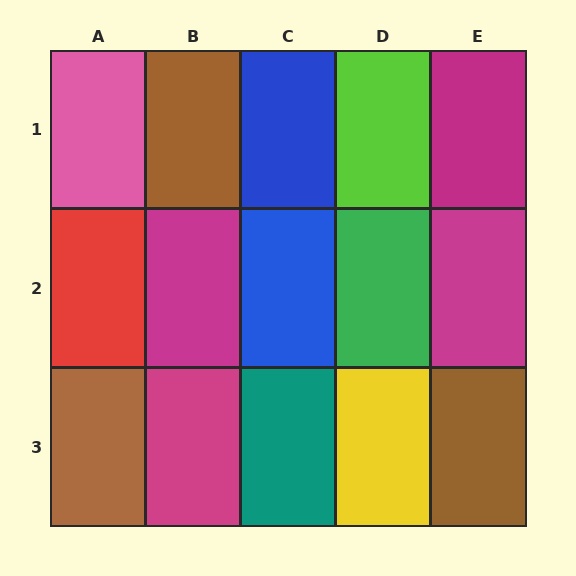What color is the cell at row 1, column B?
Brown.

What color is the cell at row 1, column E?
Magenta.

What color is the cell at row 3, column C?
Teal.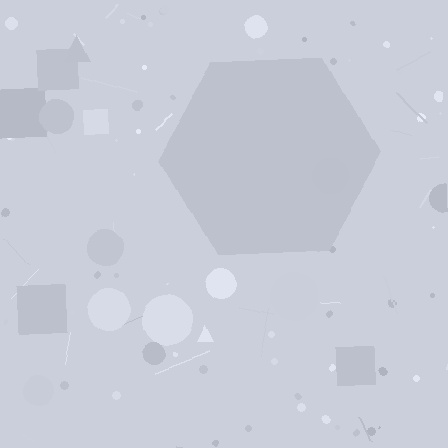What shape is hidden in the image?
A hexagon is hidden in the image.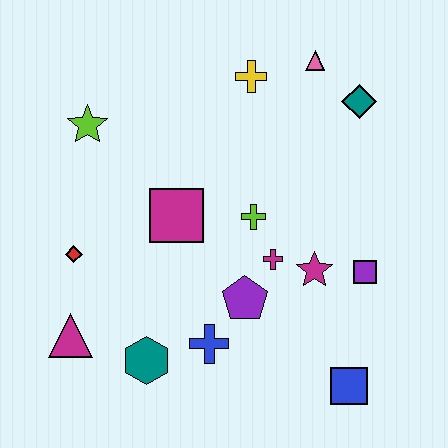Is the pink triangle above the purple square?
Yes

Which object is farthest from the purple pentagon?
The pink triangle is farthest from the purple pentagon.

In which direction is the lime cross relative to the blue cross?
The lime cross is above the blue cross.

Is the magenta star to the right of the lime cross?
Yes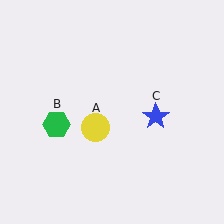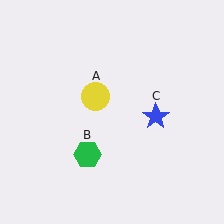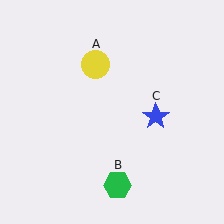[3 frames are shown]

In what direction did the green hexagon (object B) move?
The green hexagon (object B) moved down and to the right.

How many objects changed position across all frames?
2 objects changed position: yellow circle (object A), green hexagon (object B).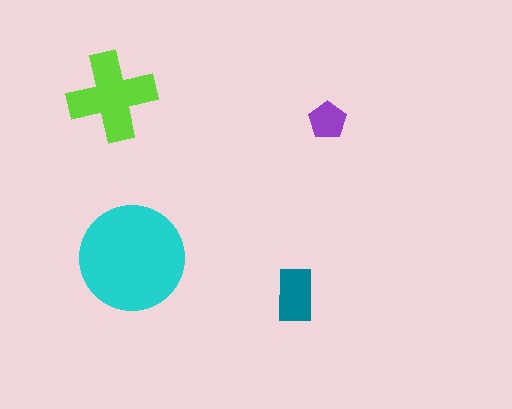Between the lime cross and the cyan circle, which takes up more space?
The cyan circle.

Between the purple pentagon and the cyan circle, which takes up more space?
The cyan circle.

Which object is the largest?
The cyan circle.